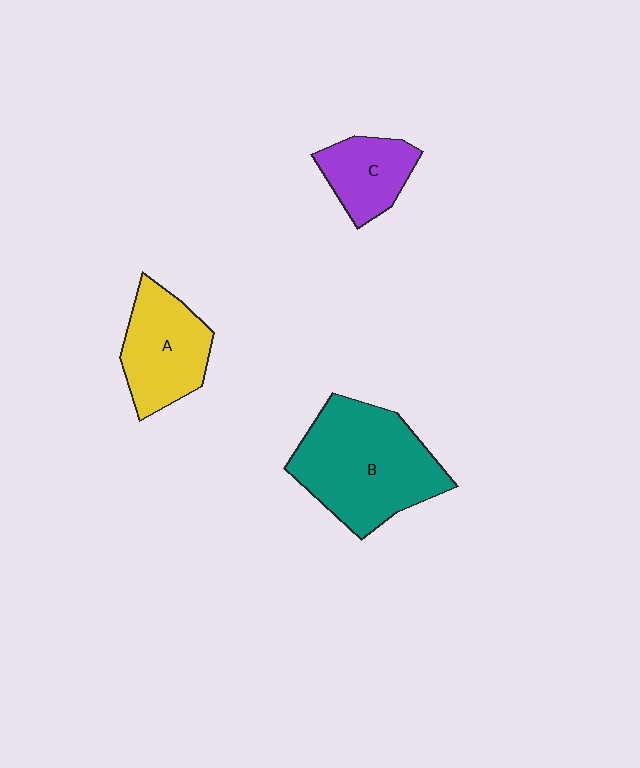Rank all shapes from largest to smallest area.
From largest to smallest: B (teal), A (yellow), C (purple).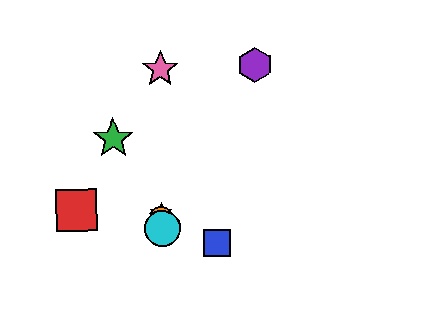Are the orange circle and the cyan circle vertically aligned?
Yes, both are at x≈162.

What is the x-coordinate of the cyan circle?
The cyan circle is at x≈162.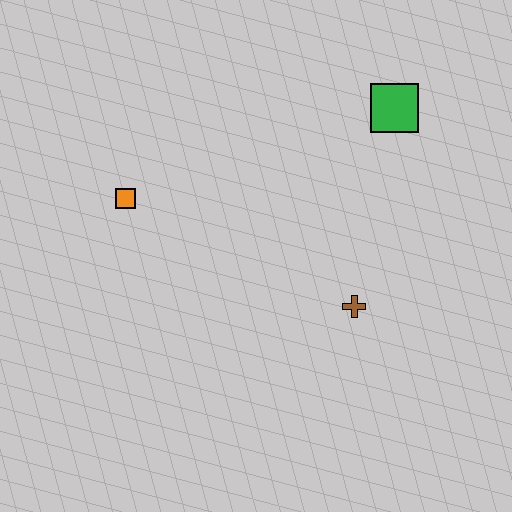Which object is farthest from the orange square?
The green square is farthest from the orange square.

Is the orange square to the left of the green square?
Yes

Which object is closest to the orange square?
The brown cross is closest to the orange square.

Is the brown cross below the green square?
Yes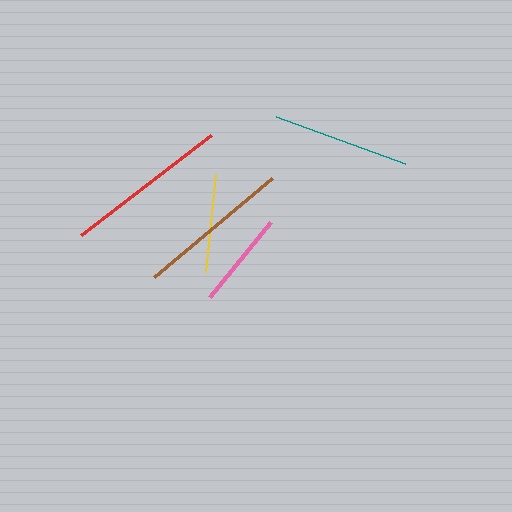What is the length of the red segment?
The red segment is approximately 163 pixels long.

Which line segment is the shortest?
The pink line is the shortest at approximately 96 pixels.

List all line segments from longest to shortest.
From longest to shortest: red, brown, teal, yellow, pink.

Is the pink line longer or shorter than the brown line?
The brown line is longer than the pink line.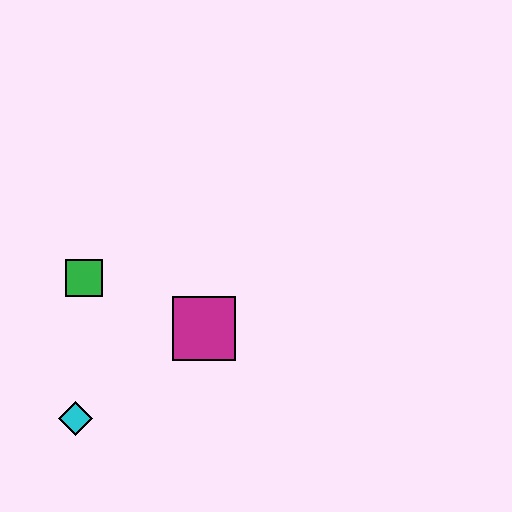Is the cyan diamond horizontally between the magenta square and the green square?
No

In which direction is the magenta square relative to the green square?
The magenta square is to the right of the green square.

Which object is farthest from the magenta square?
The cyan diamond is farthest from the magenta square.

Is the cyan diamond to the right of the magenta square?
No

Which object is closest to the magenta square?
The green square is closest to the magenta square.